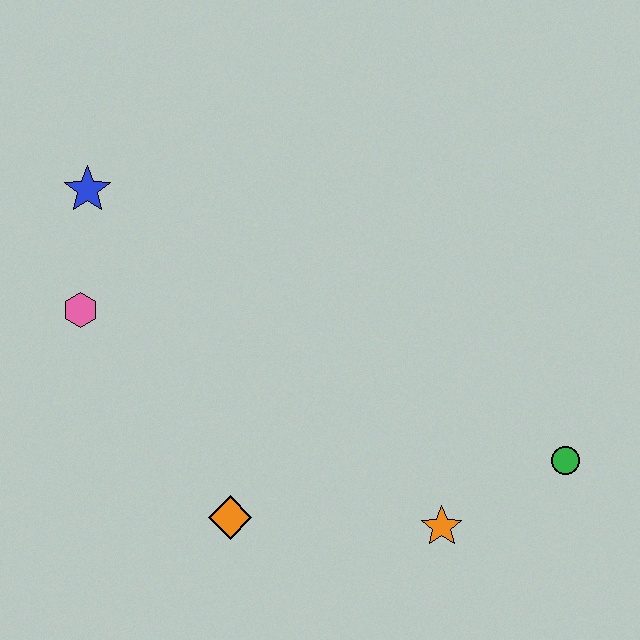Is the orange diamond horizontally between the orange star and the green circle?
No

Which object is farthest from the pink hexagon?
The green circle is farthest from the pink hexagon.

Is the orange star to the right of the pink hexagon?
Yes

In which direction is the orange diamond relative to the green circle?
The orange diamond is to the left of the green circle.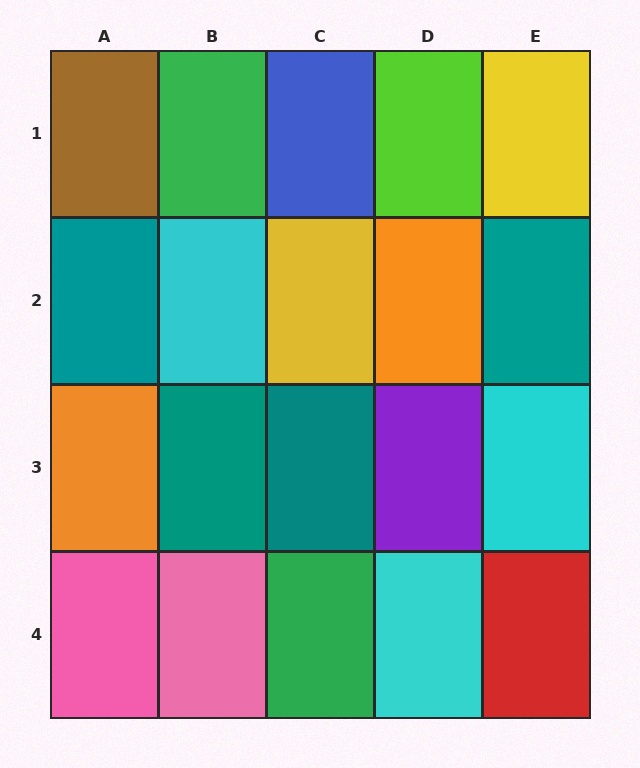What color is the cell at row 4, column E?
Red.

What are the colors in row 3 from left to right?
Orange, teal, teal, purple, cyan.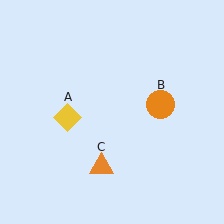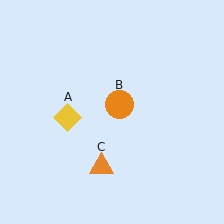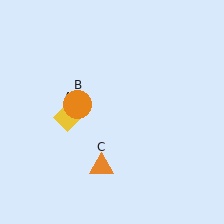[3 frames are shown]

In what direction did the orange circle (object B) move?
The orange circle (object B) moved left.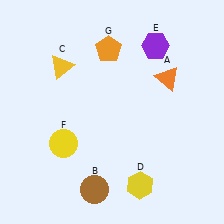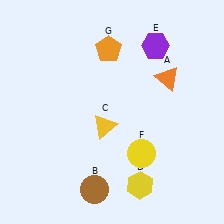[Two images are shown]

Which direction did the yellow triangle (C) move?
The yellow triangle (C) moved down.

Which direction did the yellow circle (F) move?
The yellow circle (F) moved right.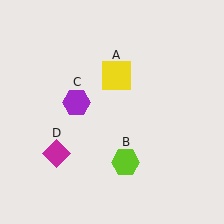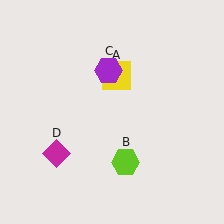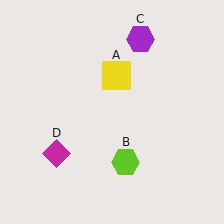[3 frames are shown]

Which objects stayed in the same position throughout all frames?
Yellow square (object A) and lime hexagon (object B) and magenta diamond (object D) remained stationary.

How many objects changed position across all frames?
1 object changed position: purple hexagon (object C).